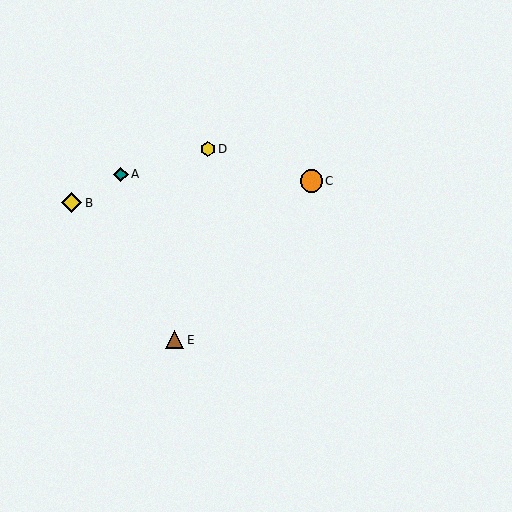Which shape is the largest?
The orange circle (labeled C) is the largest.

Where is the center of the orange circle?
The center of the orange circle is at (311, 181).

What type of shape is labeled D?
Shape D is a yellow hexagon.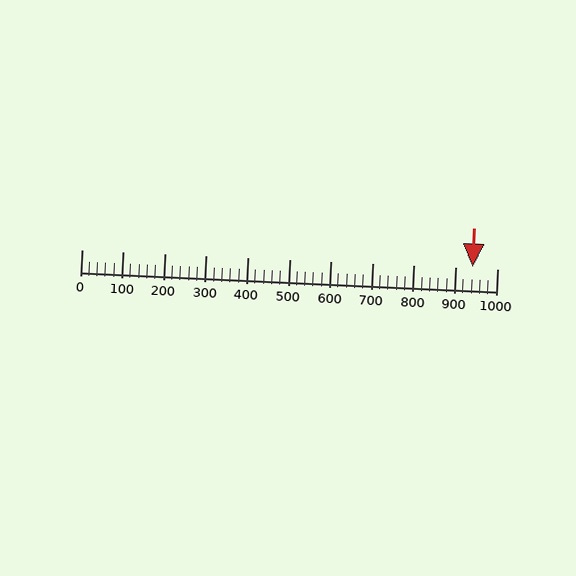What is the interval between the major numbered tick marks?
The major tick marks are spaced 100 units apart.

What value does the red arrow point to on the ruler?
The red arrow points to approximately 940.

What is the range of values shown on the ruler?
The ruler shows values from 0 to 1000.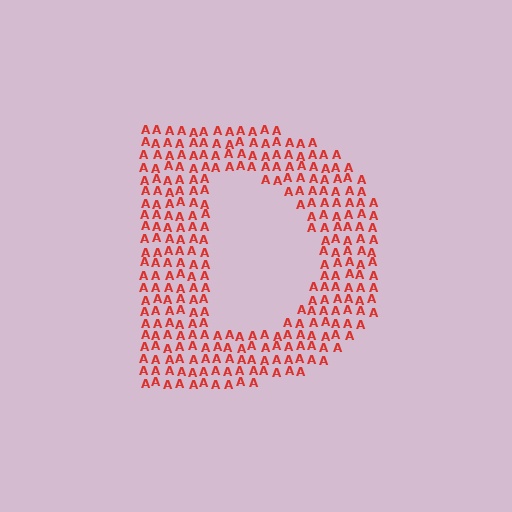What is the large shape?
The large shape is the letter D.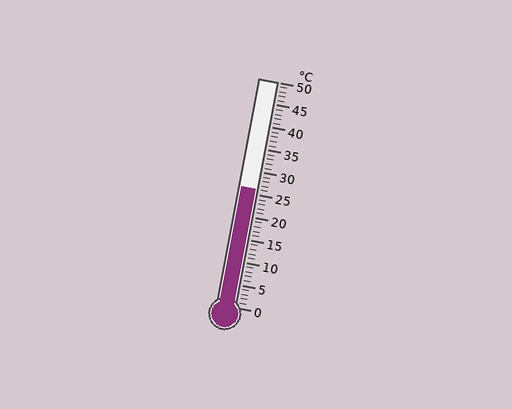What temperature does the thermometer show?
The thermometer shows approximately 26°C.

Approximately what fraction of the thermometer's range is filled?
The thermometer is filled to approximately 50% of its range.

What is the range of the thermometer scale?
The thermometer scale ranges from 0°C to 50°C.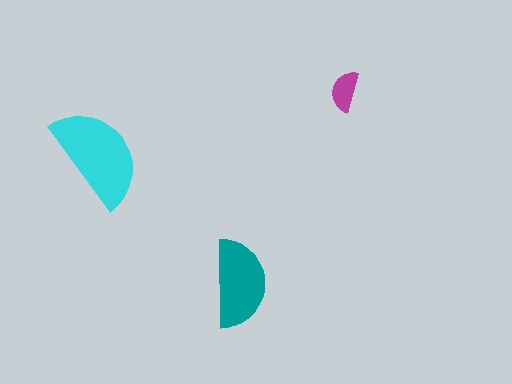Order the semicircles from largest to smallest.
the cyan one, the teal one, the magenta one.